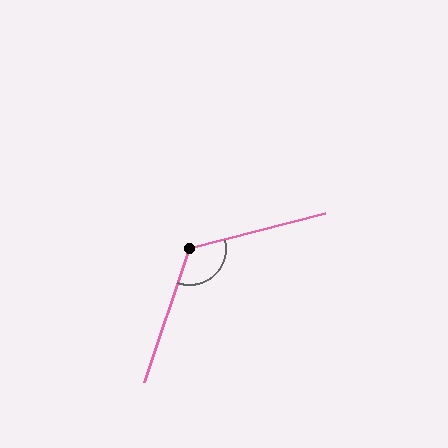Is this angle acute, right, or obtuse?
It is obtuse.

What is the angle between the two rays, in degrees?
Approximately 123 degrees.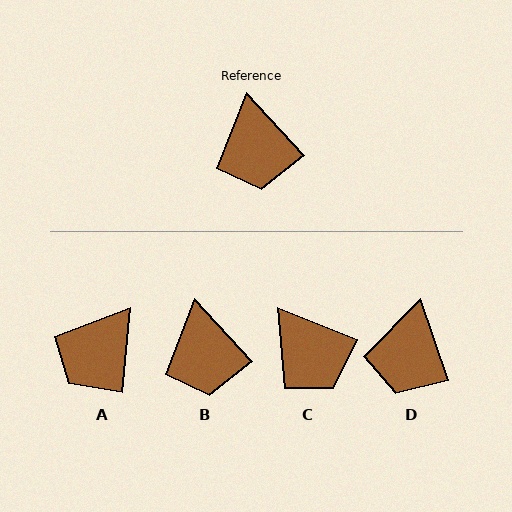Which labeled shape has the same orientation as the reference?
B.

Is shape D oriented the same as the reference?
No, it is off by about 24 degrees.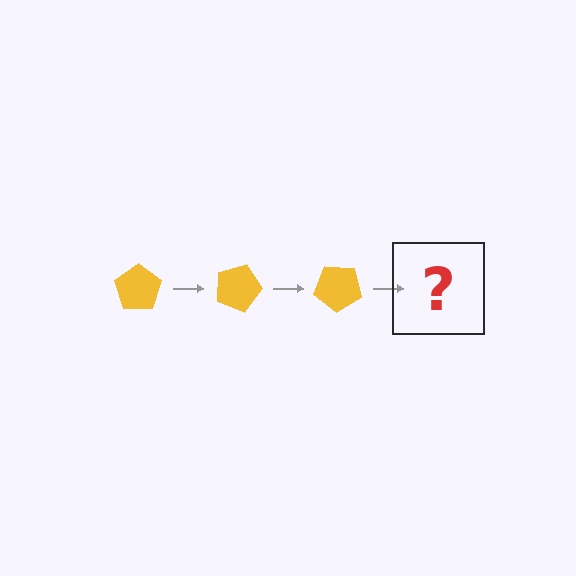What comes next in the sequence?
The next element should be a yellow pentagon rotated 60 degrees.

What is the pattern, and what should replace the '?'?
The pattern is that the pentagon rotates 20 degrees each step. The '?' should be a yellow pentagon rotated 60 degrees.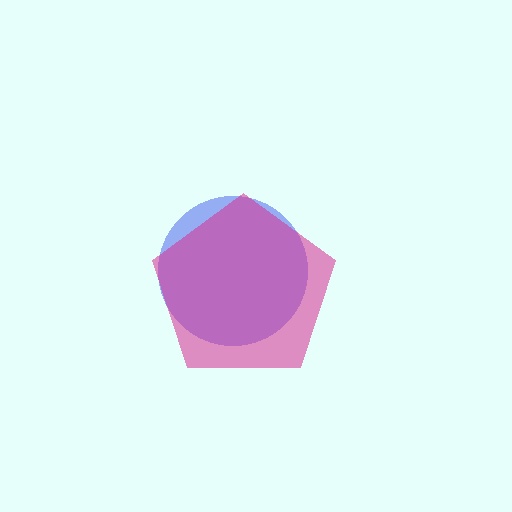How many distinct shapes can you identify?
There are 2 distinct shapes: a blue circle, a magenta pentagon.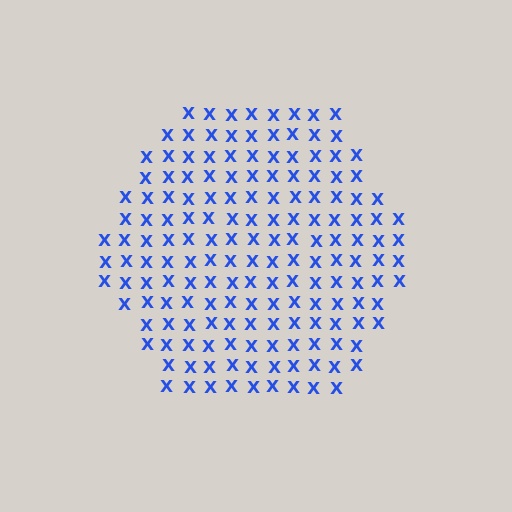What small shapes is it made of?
It is made of small letter X's.